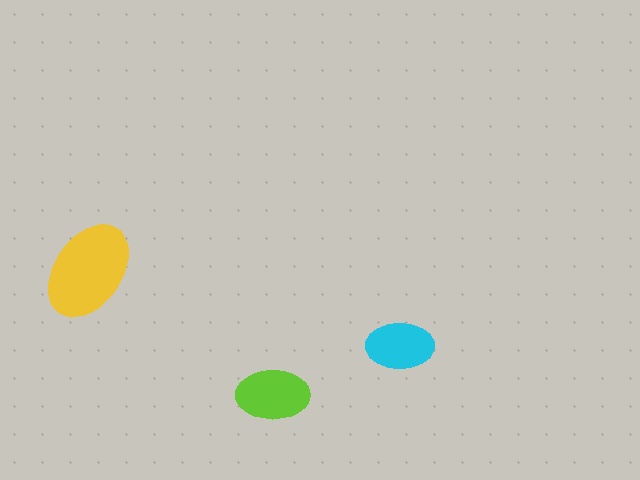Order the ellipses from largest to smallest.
the yellow one, the lime one, the cyan one.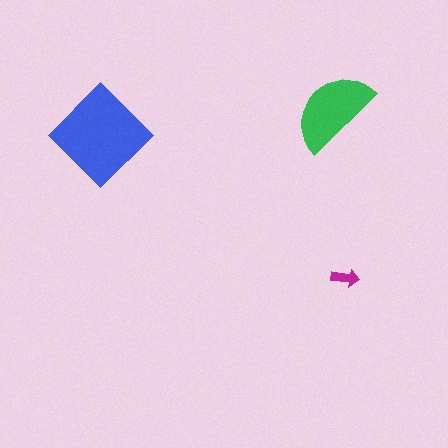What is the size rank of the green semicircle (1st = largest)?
2nd.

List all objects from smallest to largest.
The magenta arrow, the green semicircle, the blue diamond.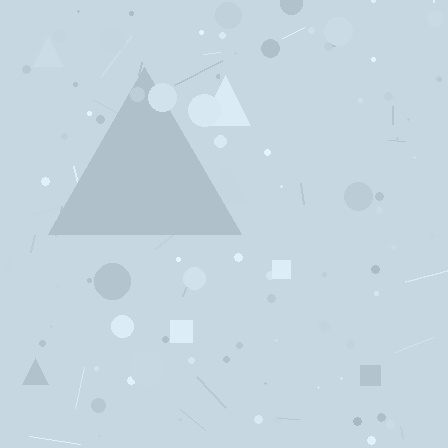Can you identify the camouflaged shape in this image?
The camouflaged shape is a triangle.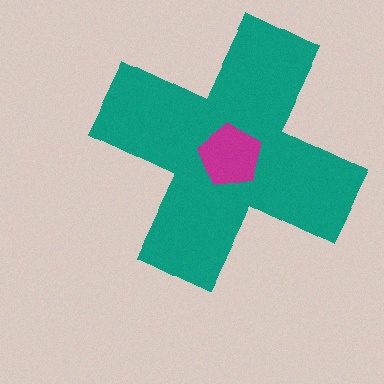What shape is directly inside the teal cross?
The magenta pentagon.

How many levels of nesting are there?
2.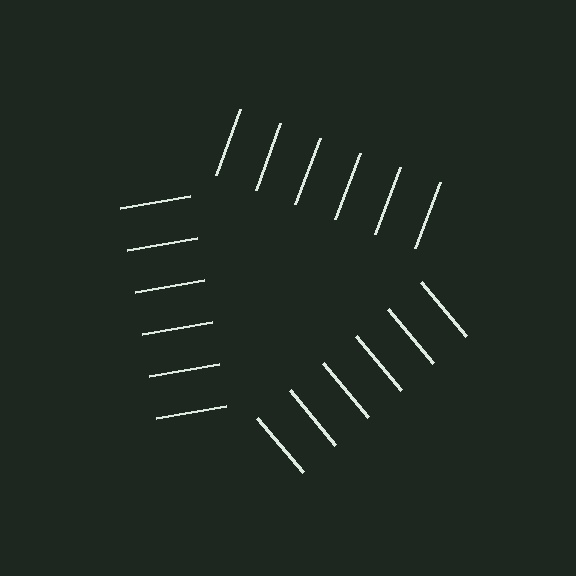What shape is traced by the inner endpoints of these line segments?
An illusory triangle — the line segments terminate on its edges but no continuous stroke is drawn.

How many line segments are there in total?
18 — 6 along each of the 3 edges.